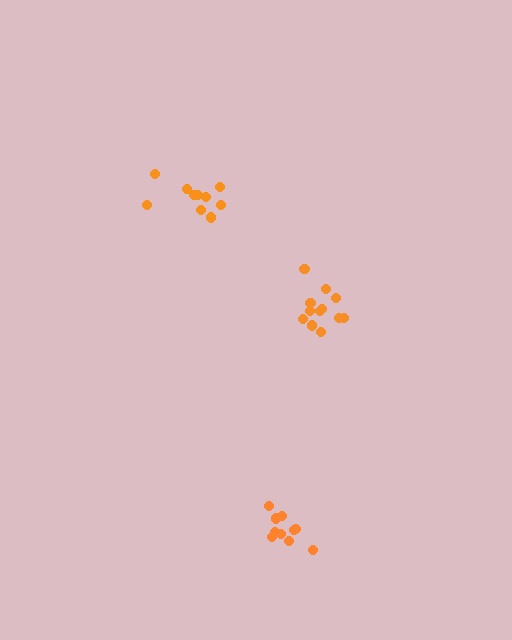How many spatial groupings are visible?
There are 3 spatial groupings.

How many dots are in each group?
Group 1: 12 dots, Group 2: 10 dots, Group 3: 10 dots (32 total).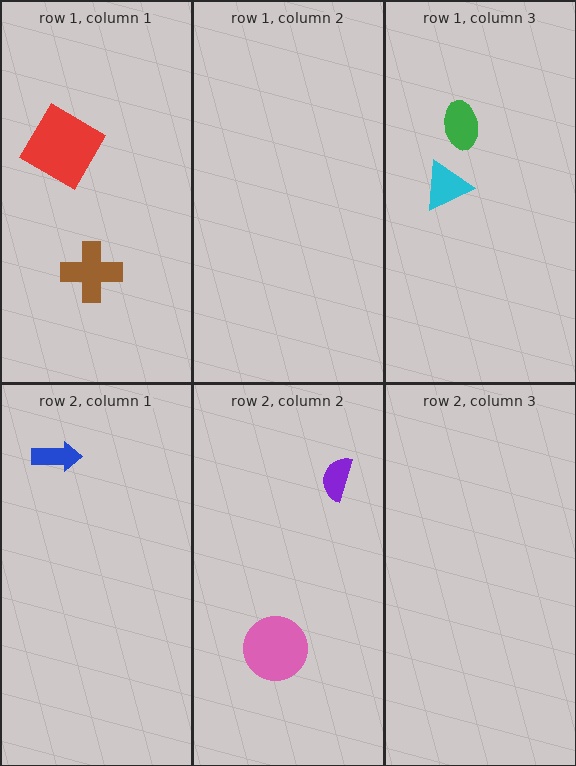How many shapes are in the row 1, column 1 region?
2.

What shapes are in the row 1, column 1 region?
The red diamond, the brown cross.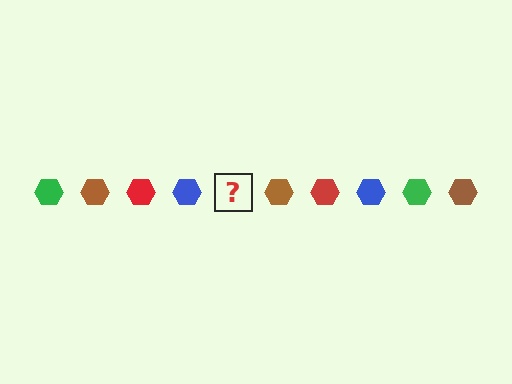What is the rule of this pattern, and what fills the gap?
The rule is that the pattern cycles through green, brown, red, blue hexagons. The gap should be filled with a green hexagon.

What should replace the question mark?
The question mark should be replaced with a green hexagon.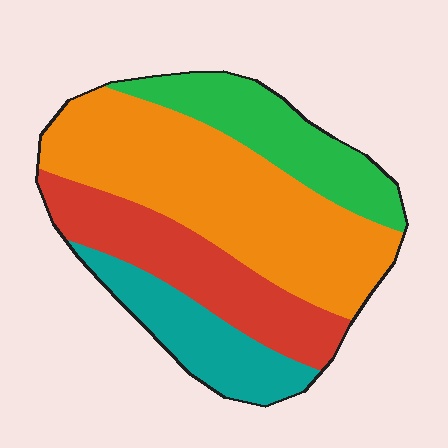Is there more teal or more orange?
Orange.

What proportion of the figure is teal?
Teal covers around 15% of the figure.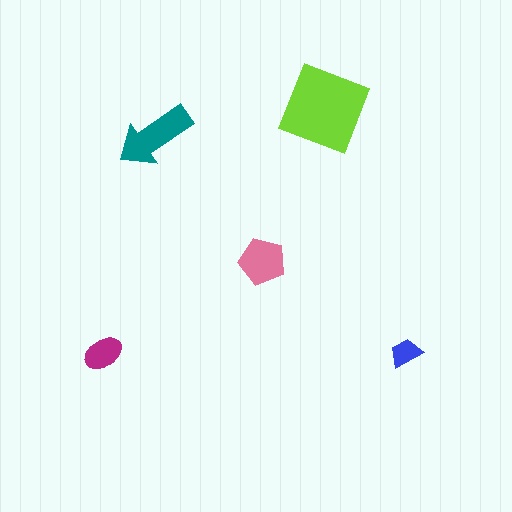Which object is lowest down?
The magenta ellipse is bottommost.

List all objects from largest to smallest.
The lime diamond, the teal arrow, the pink pentagon, the magenta ellipse, the blue trapezoid.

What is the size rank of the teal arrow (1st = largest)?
2nd.